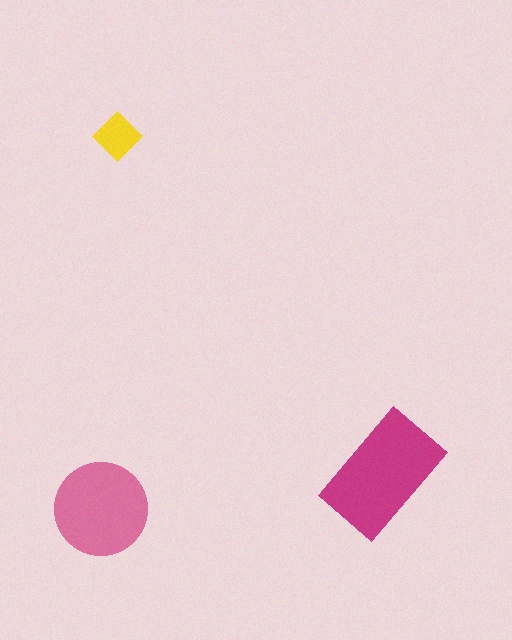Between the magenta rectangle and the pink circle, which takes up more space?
The magenta rectangle.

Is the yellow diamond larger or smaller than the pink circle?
Smaller.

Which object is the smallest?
The yellow diamond.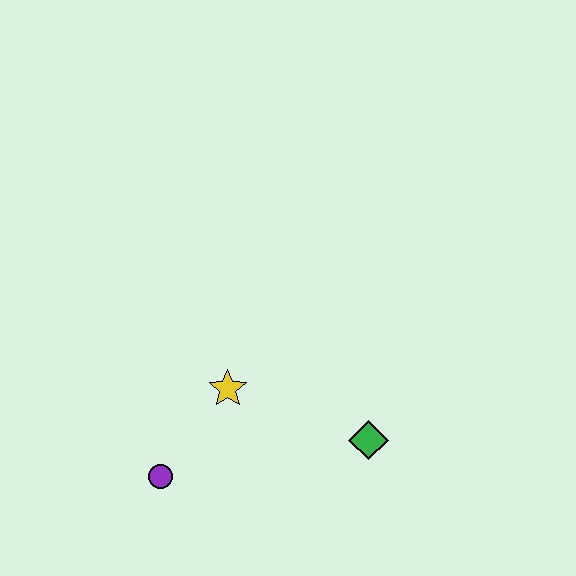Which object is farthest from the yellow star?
The green diamond is farthest from the yellow star.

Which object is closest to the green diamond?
The yellow star is closest to the green diamond.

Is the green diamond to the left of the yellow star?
No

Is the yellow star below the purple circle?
No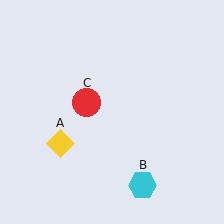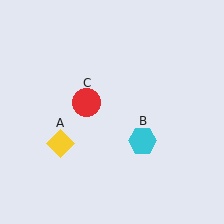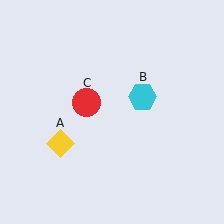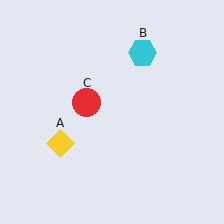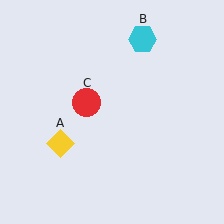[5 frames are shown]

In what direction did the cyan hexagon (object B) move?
The cyan hexagon (object B) moved up.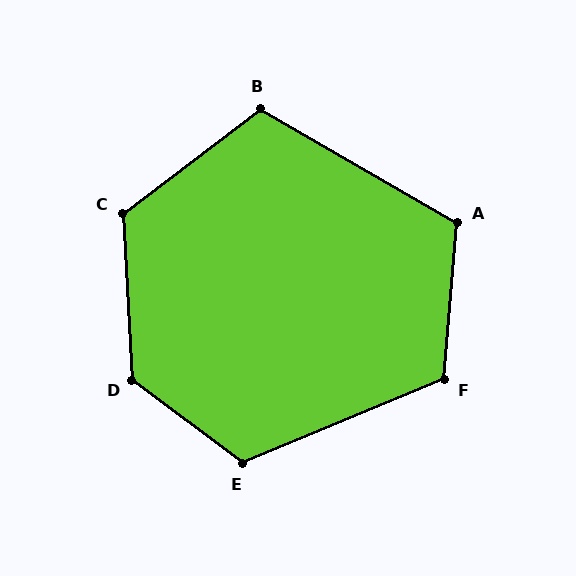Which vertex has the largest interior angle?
D, at approximately 130 degrees.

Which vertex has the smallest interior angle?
B, at approximately 113 degrees.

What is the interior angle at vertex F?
Approximately 117 degrees (obtuse).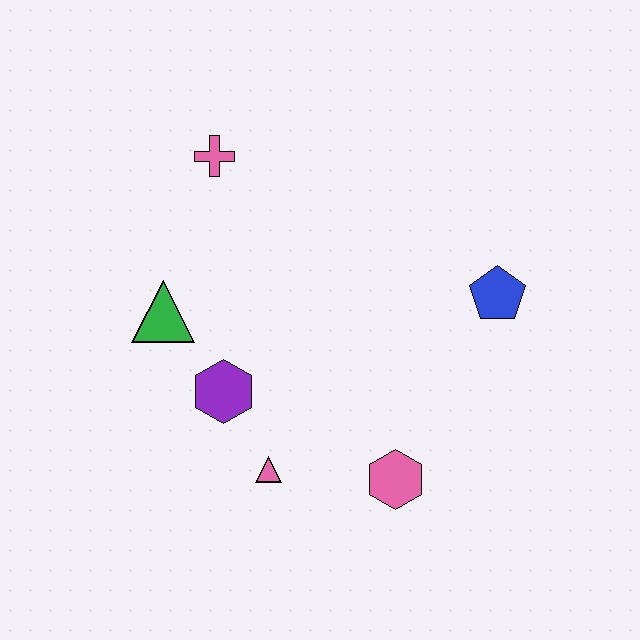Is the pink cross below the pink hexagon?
No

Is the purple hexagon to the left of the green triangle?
No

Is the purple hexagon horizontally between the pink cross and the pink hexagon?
Yes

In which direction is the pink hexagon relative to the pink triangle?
The pink hexagon is to the right of the pink triangle.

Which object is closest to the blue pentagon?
The pink hexagon is closest to the blue pentagon.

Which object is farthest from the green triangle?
The blue pentagon is farthest from the green triangle.